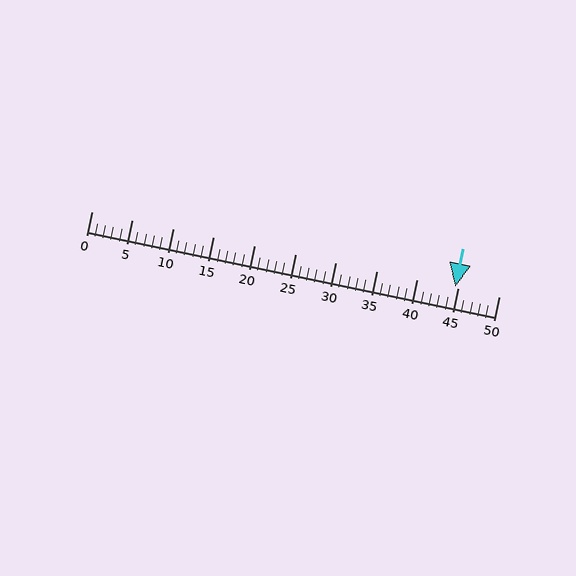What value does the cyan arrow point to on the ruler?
The cyan arrow points to approximately 45.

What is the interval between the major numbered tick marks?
The major tick marks are spaced 5 units apart.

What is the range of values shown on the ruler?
The ruler shows values from 0 to 50.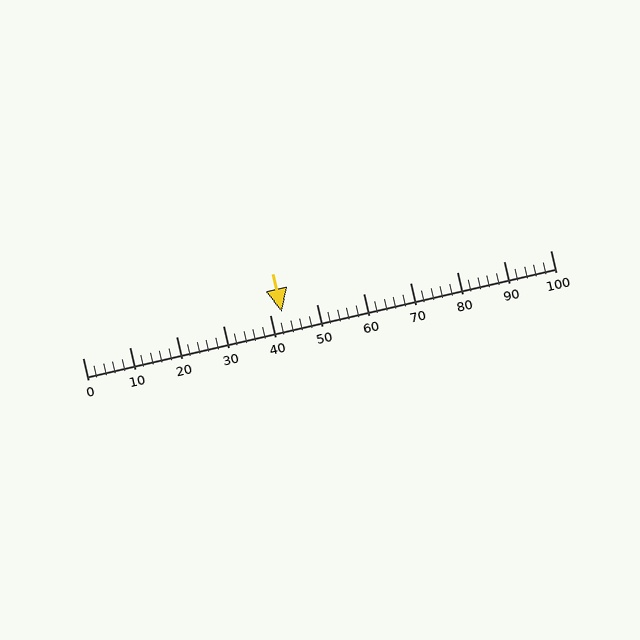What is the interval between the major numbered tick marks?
The major tick marks are spaced 10 units apart.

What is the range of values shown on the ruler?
The ruler shows values from 0 to 100.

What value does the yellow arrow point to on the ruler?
The yellow arrow points to approximately 42.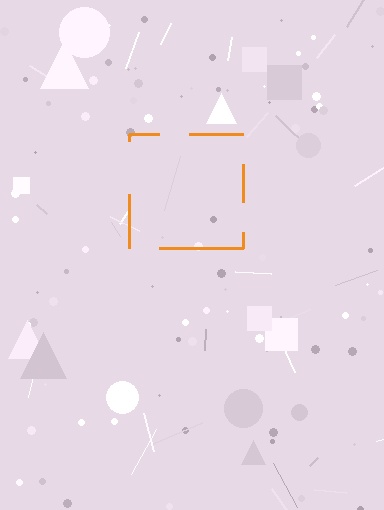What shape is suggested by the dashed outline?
The dashed outline suggests a square.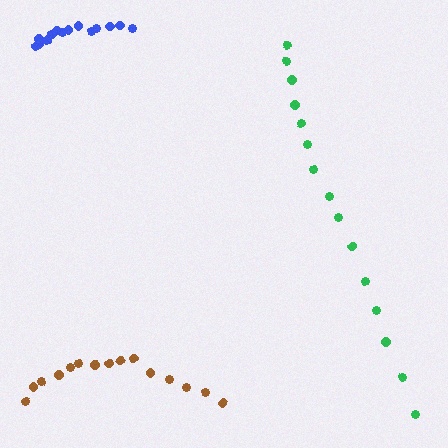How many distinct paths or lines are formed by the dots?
There are 3 distinct paths.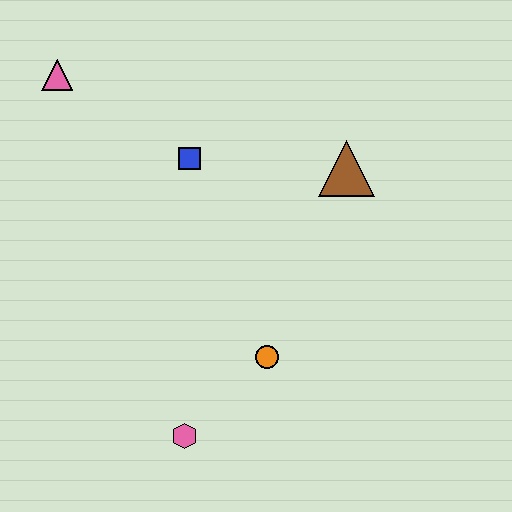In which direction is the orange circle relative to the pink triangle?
The orange circle is below the pink triangle.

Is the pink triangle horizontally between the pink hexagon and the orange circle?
No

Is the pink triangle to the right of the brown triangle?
No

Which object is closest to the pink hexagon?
The orange circle is closest to the pink hexagon.